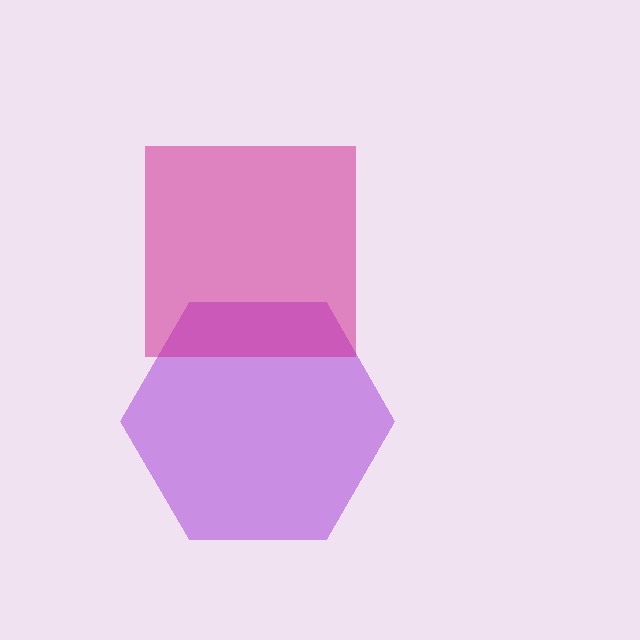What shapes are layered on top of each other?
The layered shapes are: a purple hexagon, a magenta square.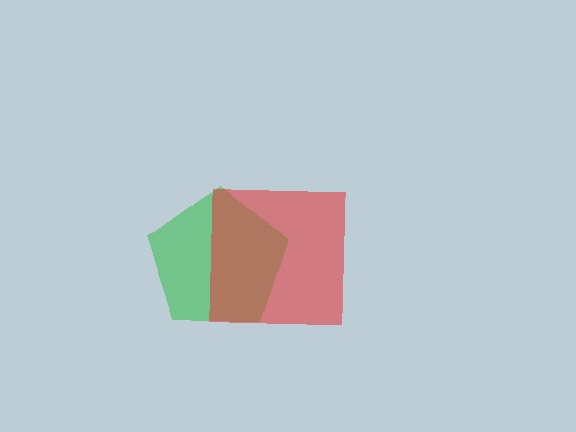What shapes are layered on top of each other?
The layered shapes are: a green pentagon, a red square.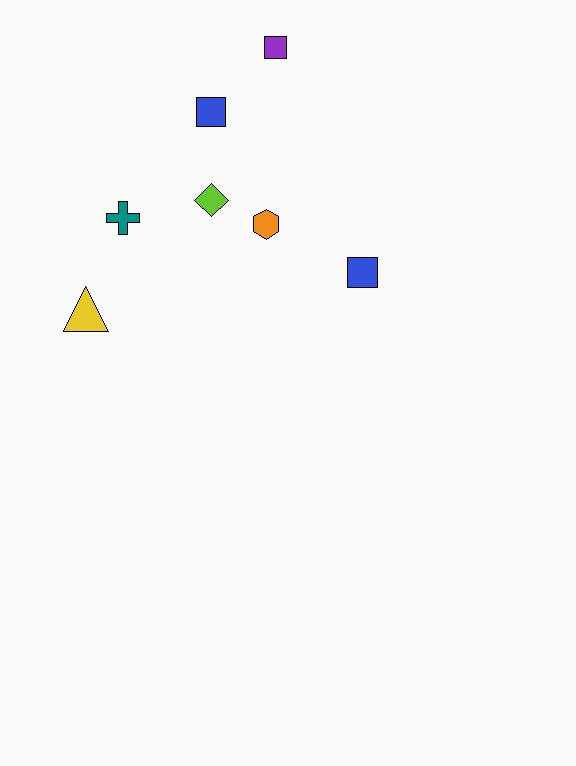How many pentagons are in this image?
There are no pentagons.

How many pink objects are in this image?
There are no pink objects.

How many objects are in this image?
There are 7 objects.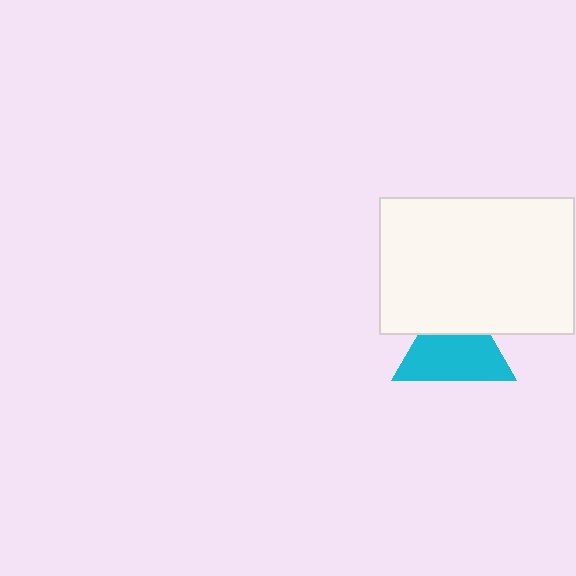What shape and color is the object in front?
The object in front is a white rectangle.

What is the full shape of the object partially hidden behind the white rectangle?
The partially hidden object is a cyan triangle.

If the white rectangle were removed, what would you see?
You would see the complete cyan triangle.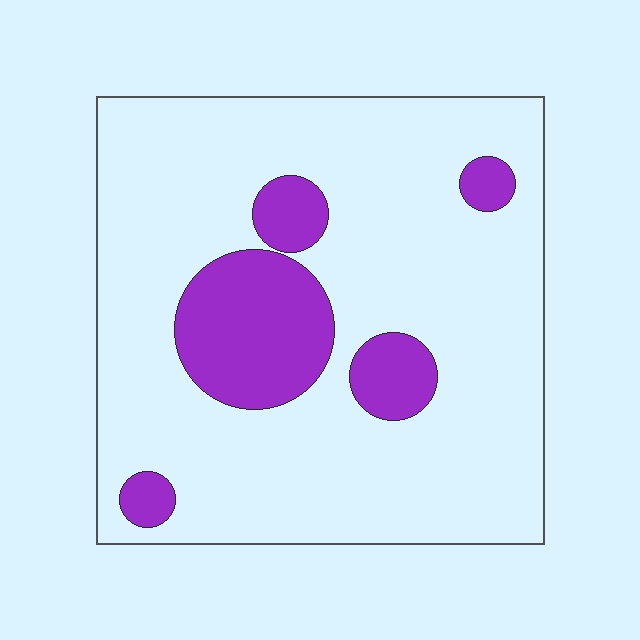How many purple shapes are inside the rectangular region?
5.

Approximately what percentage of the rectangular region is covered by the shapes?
Approximately 20%.